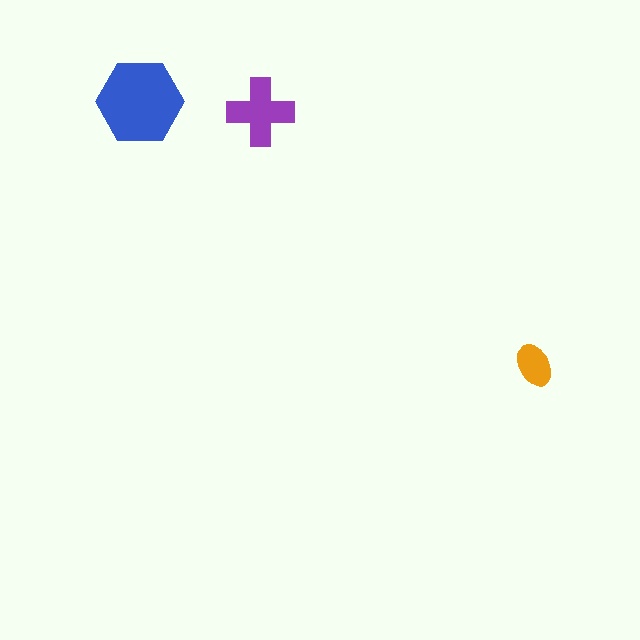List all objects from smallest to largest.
The orange ellipse, the purple cross, the blue hexagon.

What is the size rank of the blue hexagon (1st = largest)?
1st.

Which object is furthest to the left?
The blue hexagon is leftmost.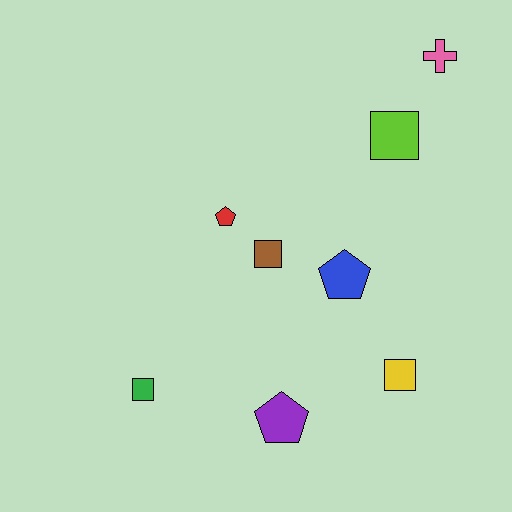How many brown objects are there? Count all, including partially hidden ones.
There is 1 brown object.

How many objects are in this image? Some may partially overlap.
There are 8 objects.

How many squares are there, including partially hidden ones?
There are 4 squares.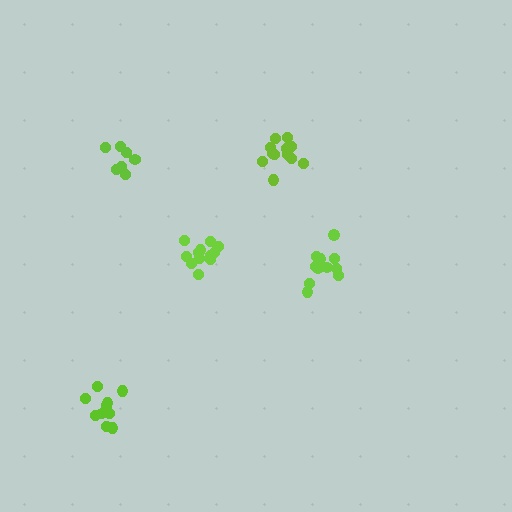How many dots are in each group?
Group 1: 11 dots, Group 2: 12 dots, Group 3: 12 dots, Group 4: 10 dots, Group 5: 7 dots (52 total).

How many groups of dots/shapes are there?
There are 5 groups.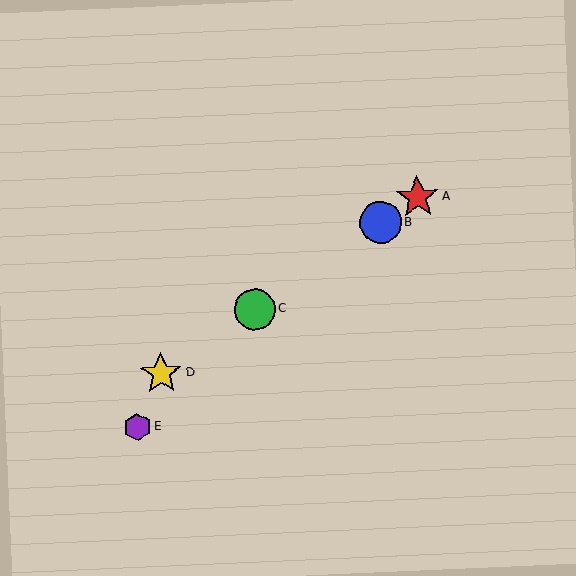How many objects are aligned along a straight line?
4 objects (A, B, C, D) are aligned along a straight line.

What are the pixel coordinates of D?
Object D is at (161, 374).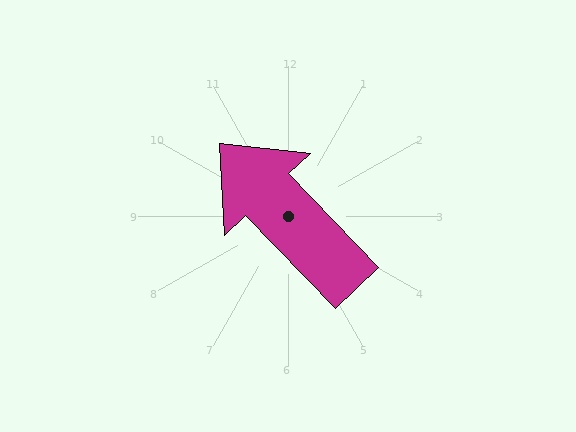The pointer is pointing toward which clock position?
Roughly 11 o'clock.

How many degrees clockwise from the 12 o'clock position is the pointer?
Approximately 316 degrees.